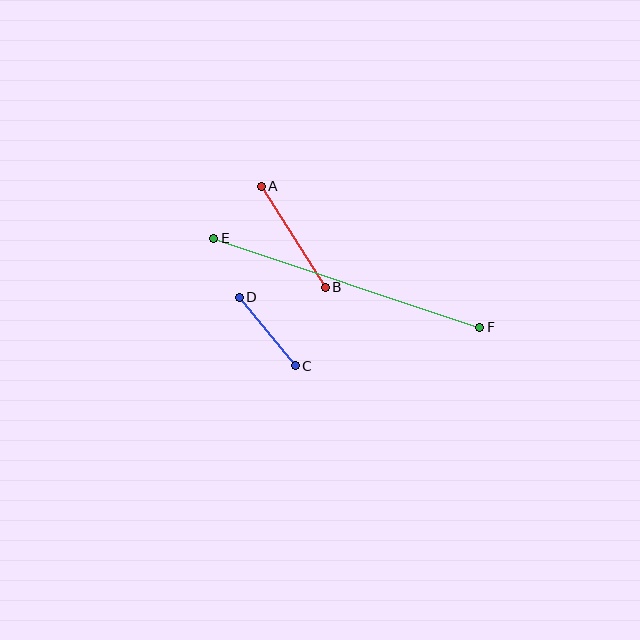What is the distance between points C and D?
The distance is approximately 89 pixels.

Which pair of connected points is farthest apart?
Points E and F are farthest apart.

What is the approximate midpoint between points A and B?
The midpoint is at approximately (293, 237) pixels.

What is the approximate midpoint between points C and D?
The midpoint is at approximately (267, 331) pixels.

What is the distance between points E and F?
The distance is approximately 281 pixels.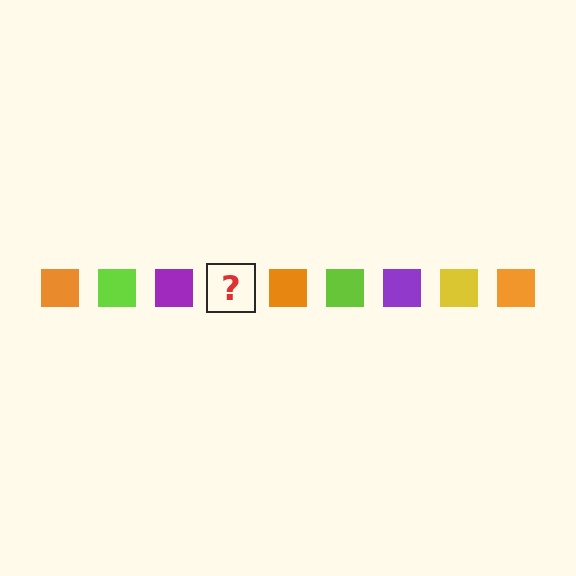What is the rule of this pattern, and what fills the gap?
The rule is that the pattern cycles through orange, lime, purple, yellow squares. The gap should be filled with a yellow square.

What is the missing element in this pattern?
The missing element is a yellow square.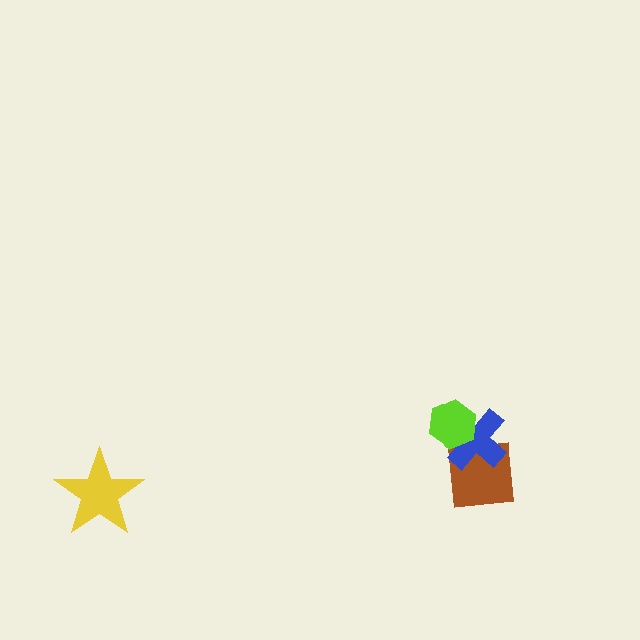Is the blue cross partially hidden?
Yes, it is partially covered by another shape.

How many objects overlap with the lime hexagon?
2 objects overlap with the lime hexagon.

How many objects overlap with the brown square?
2 objects overlap with the brown square.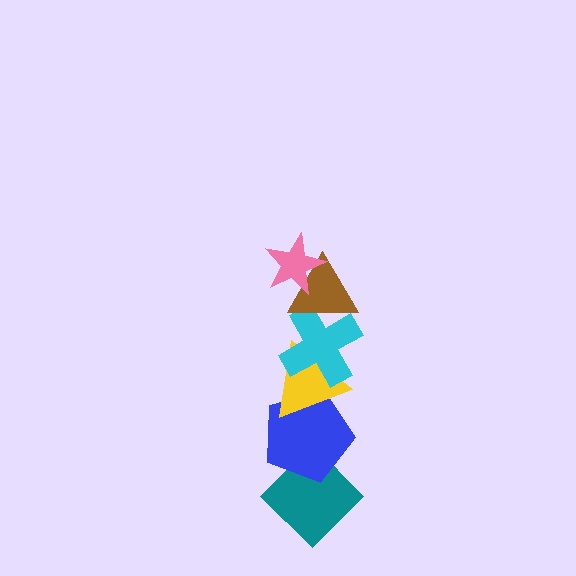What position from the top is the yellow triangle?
The yellow triangle is 4th from the top.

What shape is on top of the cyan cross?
The brown triangle is on top of the cyan cross.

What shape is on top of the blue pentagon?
The yellow triangle is on top of the blue pentagon.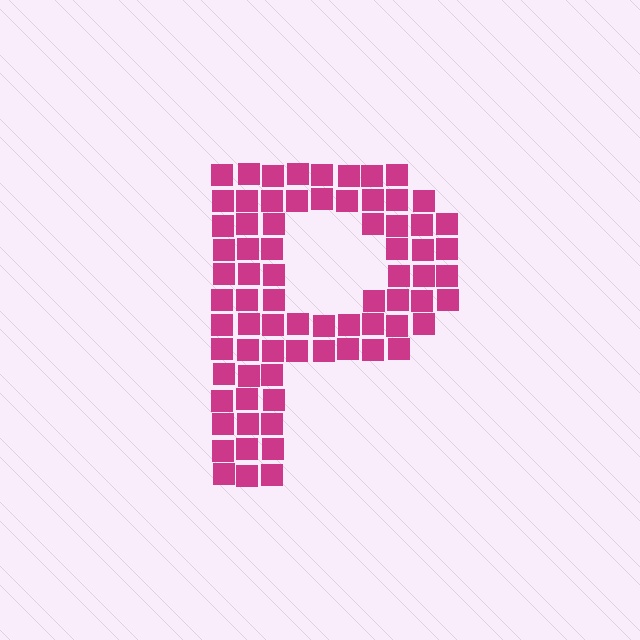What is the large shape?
The large shape is the letter P.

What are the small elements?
The small elements are squares.